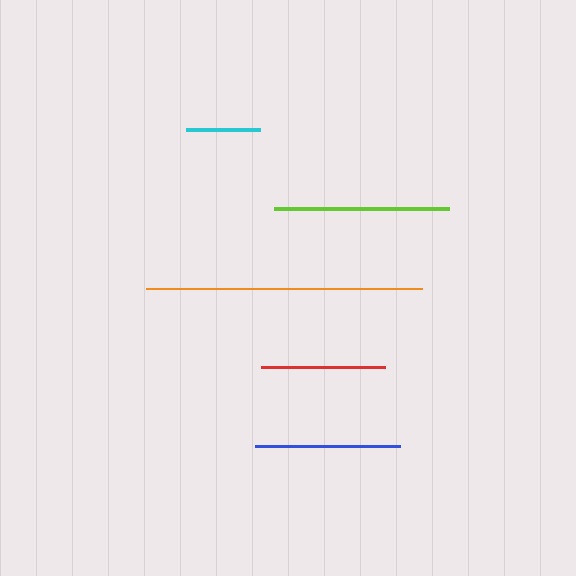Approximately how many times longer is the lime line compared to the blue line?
The lime line is approximately 1.2 times the length of the blue line.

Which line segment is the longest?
The orange line is the longest at approximately 276 pixels.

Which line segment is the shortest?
The cyan line is the shortest at approximately 73 pixels.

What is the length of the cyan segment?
The cyan segment is approximately 73 pixels long.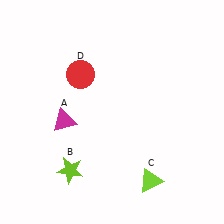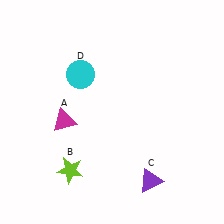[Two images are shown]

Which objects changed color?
C changed from lime to purple. D changed from red to cyan.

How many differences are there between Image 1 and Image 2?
There are 2 differences between the two images.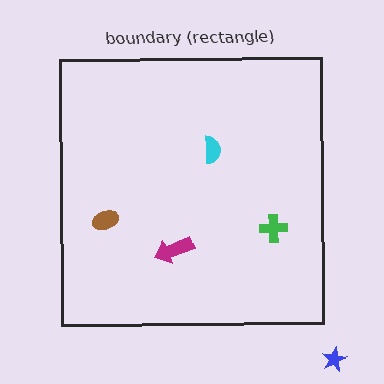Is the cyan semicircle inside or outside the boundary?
Inside.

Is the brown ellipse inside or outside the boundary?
Inside.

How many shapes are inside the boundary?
4 inside, 1 outside.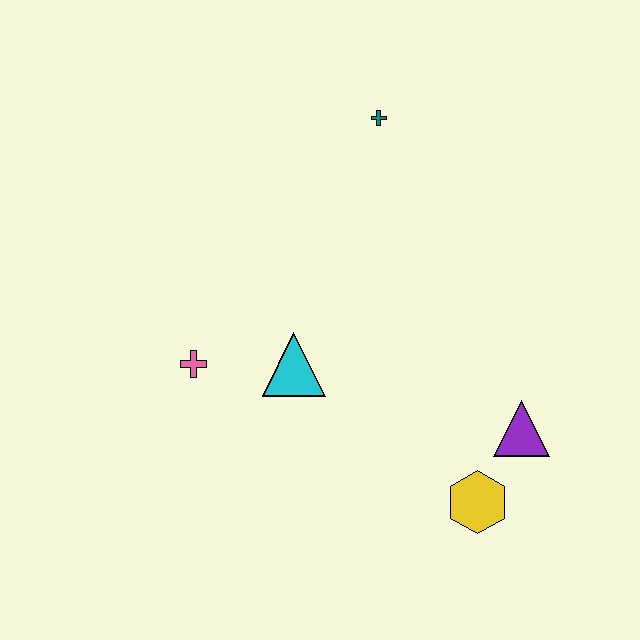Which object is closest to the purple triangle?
The yellow hexagon is closest to the purple triangle.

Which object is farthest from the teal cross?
The yellow hexagon is farthest from the teal cross.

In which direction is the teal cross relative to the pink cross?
The teal cross is above the pink cross.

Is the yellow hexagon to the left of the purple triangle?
Yes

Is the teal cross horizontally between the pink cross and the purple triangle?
Yes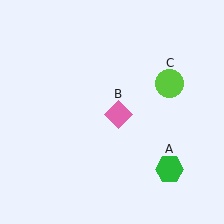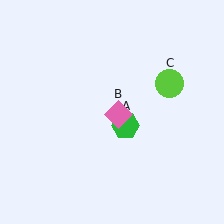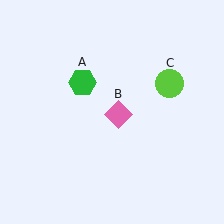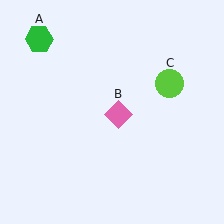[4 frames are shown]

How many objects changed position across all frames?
1 object changed position: green hexagon (object A).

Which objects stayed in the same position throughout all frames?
Pink diamond (object B) and lime circle (object C) remained stationary.